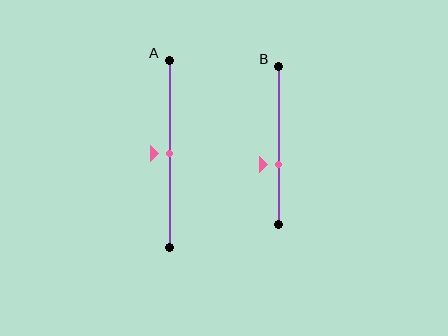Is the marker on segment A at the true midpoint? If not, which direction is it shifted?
Yes, the marker on segment A is at the true midpoint.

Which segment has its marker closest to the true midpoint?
Segment A has its marker closest to the true midpoint.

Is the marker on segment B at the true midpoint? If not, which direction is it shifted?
No, the marker on segment B is shifted downward by about 12% of the segment length.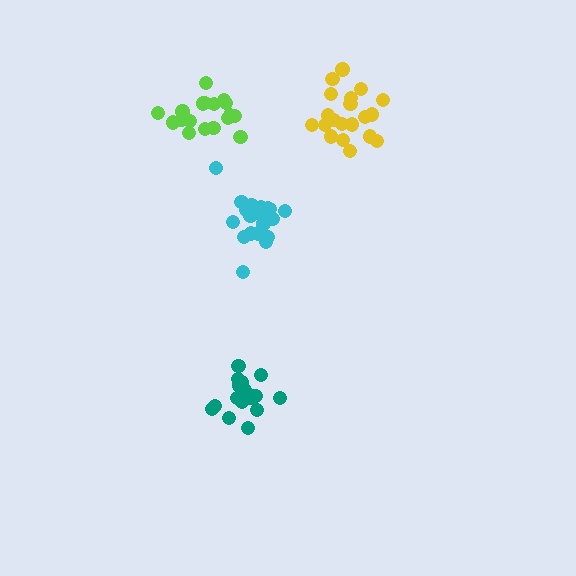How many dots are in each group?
Group 1: 19 dots, Group 2: 18 dots, Group 3: 20 dots, Group 4: 21 dots (78 total).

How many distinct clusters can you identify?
There are 4 distinct clusters.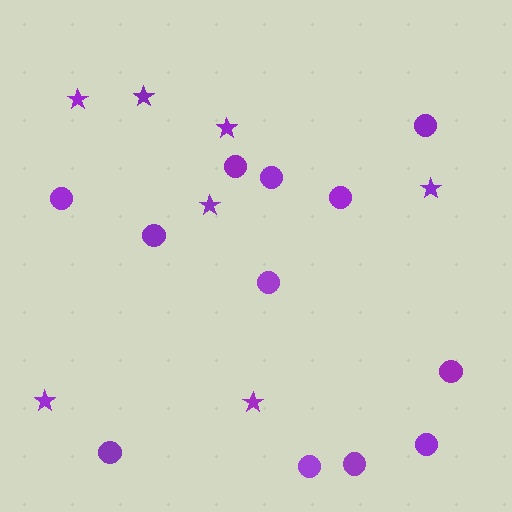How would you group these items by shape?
There are 2 groups: one group of stars (7) and one group of circles (12).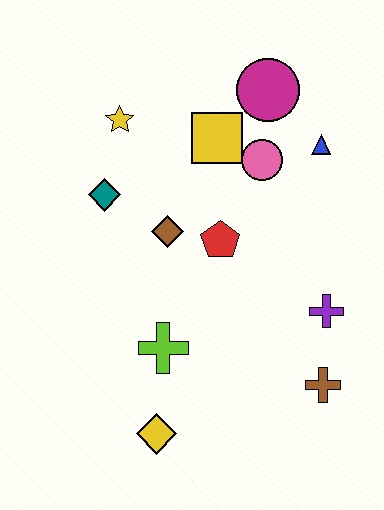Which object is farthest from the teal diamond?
The brown cross is farthest from the teal diamond.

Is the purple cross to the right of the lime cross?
Yes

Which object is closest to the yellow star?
The teal diamond is closest to the yellow star.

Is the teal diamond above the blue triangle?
No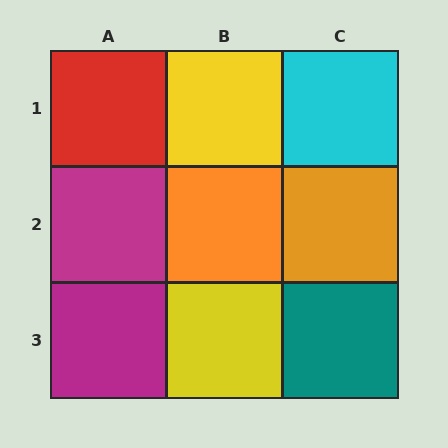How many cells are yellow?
2 cells are yellow.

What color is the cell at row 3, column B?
Yellow.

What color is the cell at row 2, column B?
Orange.